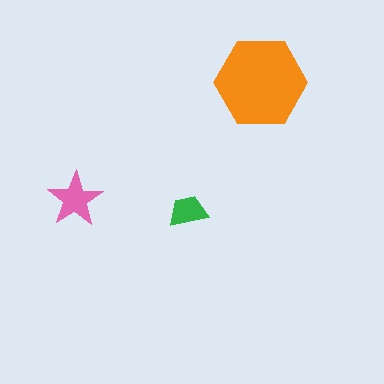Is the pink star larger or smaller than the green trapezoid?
Larger.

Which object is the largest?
The orange hexagon.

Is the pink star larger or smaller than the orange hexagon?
Smaller.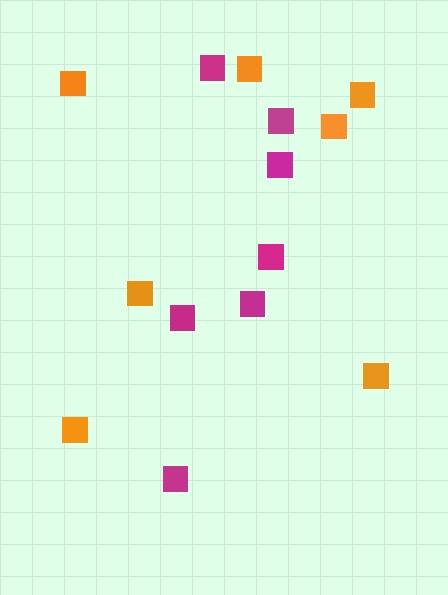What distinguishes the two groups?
There are 2 groups: one group of magenta squares (7) and one group of orange squares (7).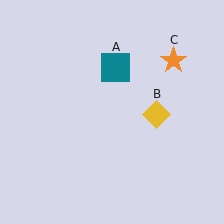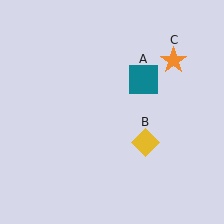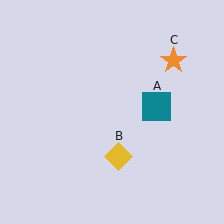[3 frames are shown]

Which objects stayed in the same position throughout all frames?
Orange star (object C) remained stationary.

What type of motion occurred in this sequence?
The teal square (object A), yellow diamond (object B) rotated clockwise around the center of the scene.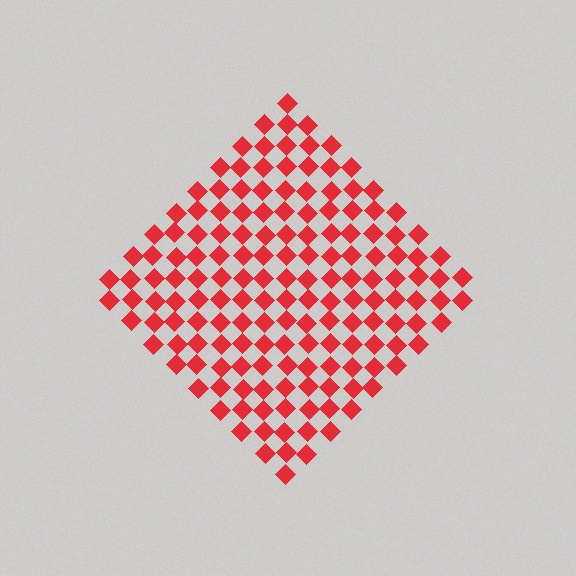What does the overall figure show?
The overall figure shows a diamond.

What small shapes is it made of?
It is made of small diamonds.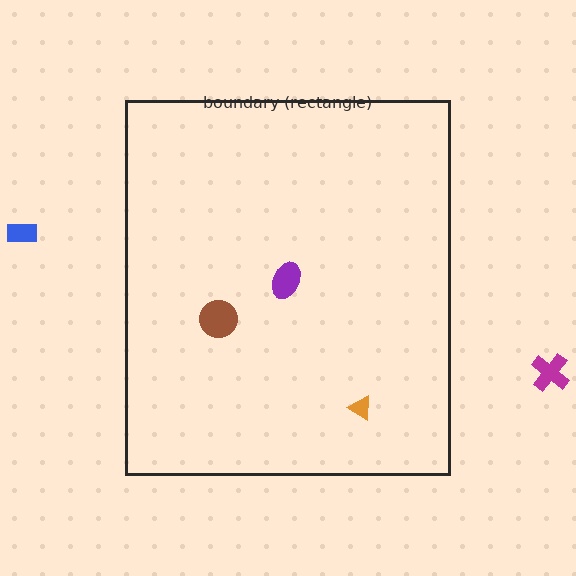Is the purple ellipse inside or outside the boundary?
Inside.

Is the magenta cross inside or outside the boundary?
Outside.